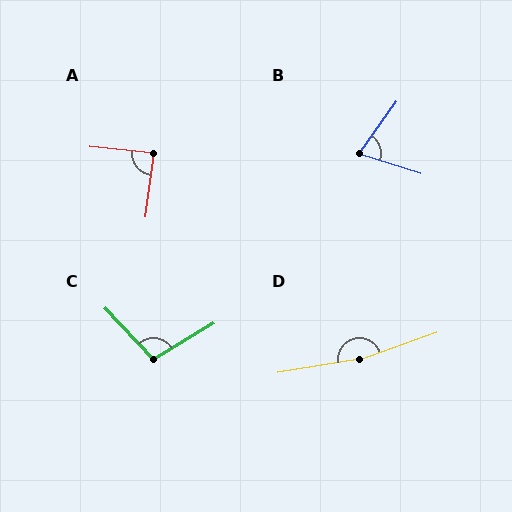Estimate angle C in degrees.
Approximately 102 degrees.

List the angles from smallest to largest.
B (72°), A (88°), C (102°), D (170°).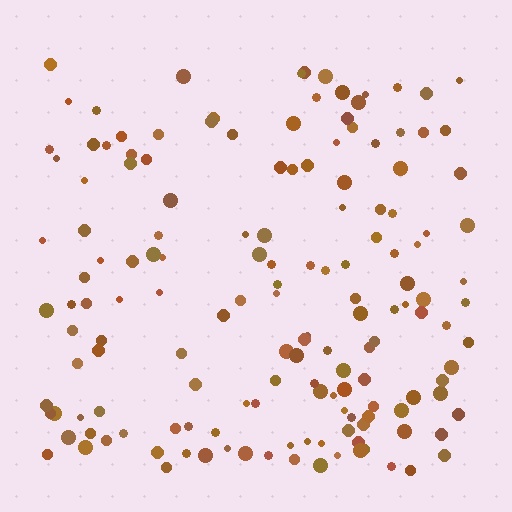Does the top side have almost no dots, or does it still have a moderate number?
Still a moderate number, just noticeably fewer than the bottom.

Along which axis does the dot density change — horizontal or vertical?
Vertical.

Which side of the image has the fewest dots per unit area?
The top.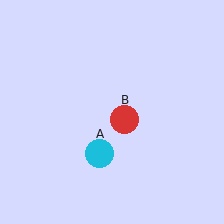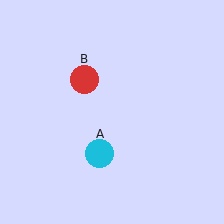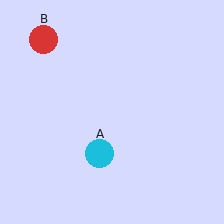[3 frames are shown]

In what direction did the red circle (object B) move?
The red circle (object B) moved up and to the left.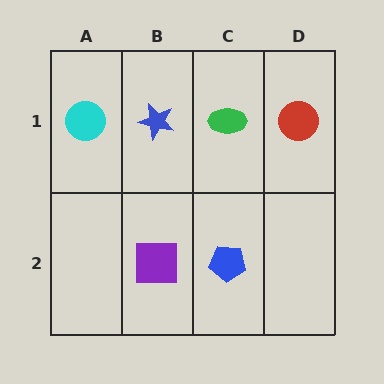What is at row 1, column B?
A blue star.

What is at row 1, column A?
A cyan circle.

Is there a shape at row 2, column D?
No, that cell is empty.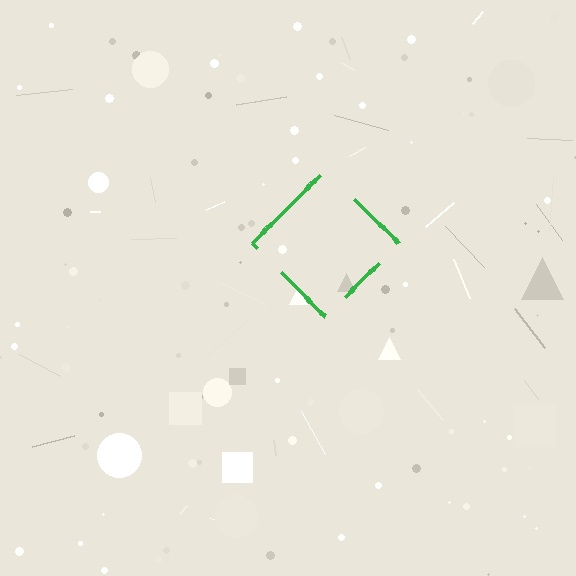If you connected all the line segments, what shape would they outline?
They would outline a diamond.